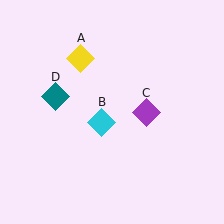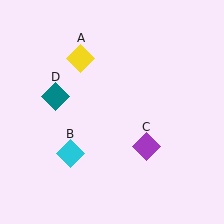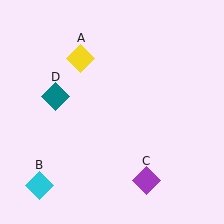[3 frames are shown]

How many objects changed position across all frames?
2 objects changed position: cyan diamond (object B), purple diamond (object C).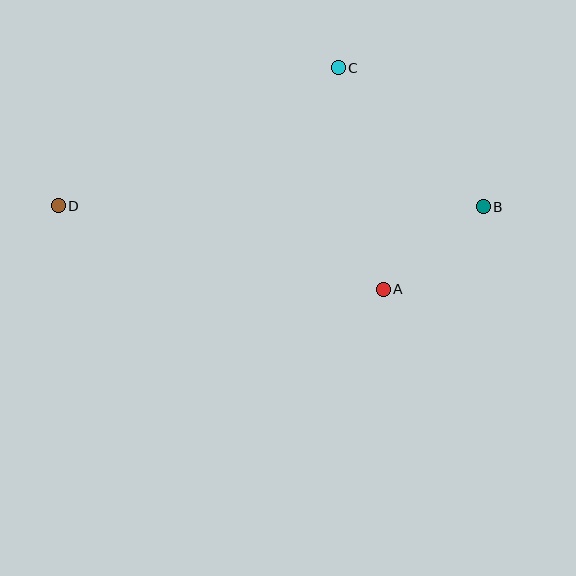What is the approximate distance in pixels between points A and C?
The distance between A and C is approximately 226 pixels.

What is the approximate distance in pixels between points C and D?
The distance between C and D is approximately 312 pixels.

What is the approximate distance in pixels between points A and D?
The distance between A and D is approximately 336 pixels.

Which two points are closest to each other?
Points A and B are closest to each other.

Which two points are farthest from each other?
Points B and D are farthest from each other.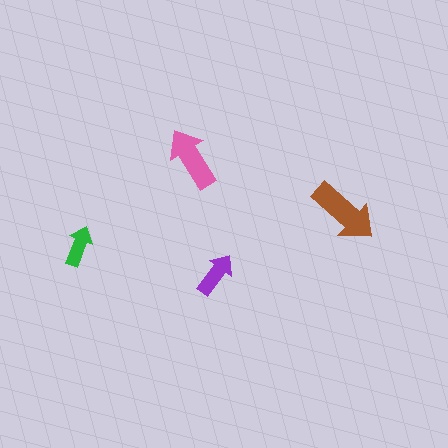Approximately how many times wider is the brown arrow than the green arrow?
About 1.5 times wider.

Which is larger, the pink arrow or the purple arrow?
The pink one.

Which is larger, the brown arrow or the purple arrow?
The brown one.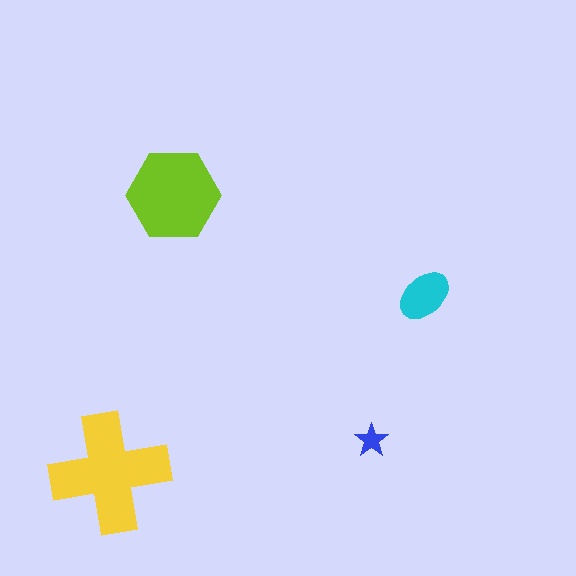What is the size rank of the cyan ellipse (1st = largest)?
3rd.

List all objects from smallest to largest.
The blue star, the cyan ellipse, the lime hexagon, the yellow cross.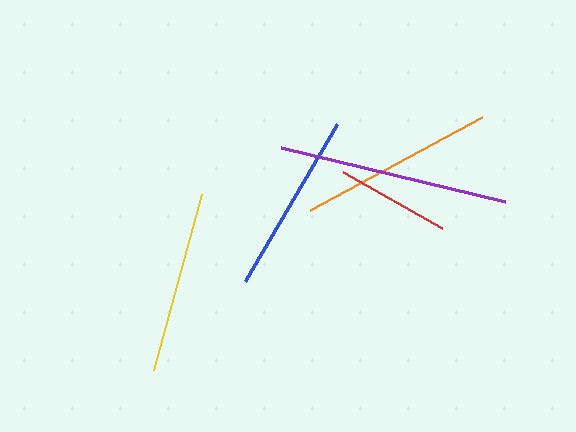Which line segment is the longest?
The purple line is the longest at approximately 230 pixels.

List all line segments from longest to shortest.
From longest to shortest: purple, orange, yellow, blue, red.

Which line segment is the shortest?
The red line is the shortest at approximately 114 pixels.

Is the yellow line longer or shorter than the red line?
The yellow line is longer than the red line.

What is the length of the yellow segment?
The yellow segment is approximately 183 pixels long.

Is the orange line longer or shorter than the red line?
The orange line is longer than the red line.